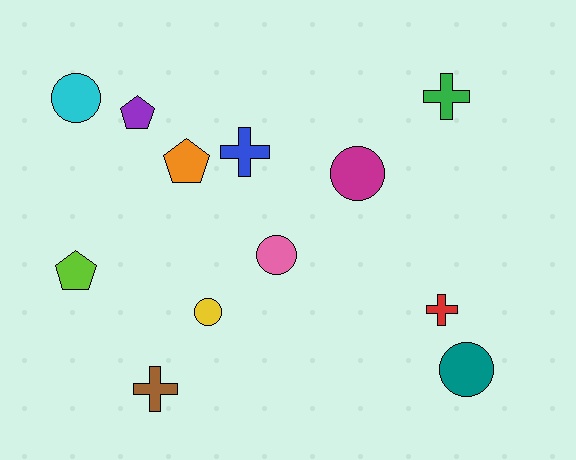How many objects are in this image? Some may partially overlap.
There are 12 objects.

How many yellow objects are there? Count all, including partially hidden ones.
There is 1 yellow object.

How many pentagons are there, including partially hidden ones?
There are 3 pentagons.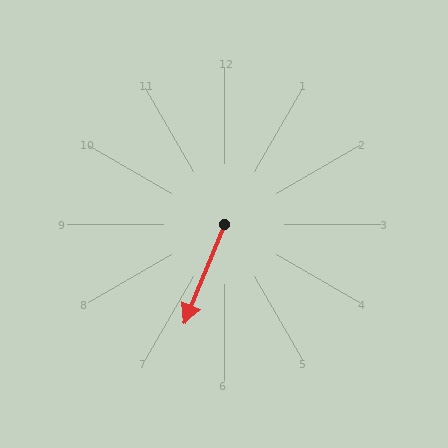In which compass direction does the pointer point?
South.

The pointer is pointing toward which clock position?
Roughly 7 o'clock.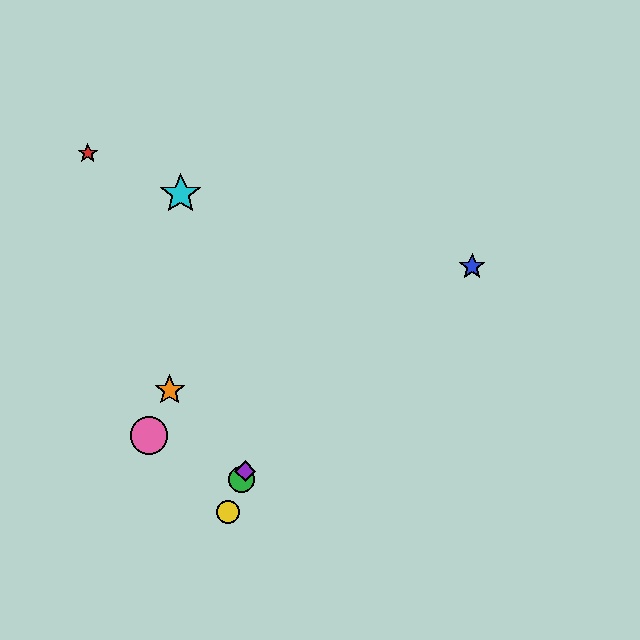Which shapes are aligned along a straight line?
The green circle, the yellow circle, the purple diamond are aligned along a straight line.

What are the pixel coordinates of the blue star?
The blue star is at (472, 267).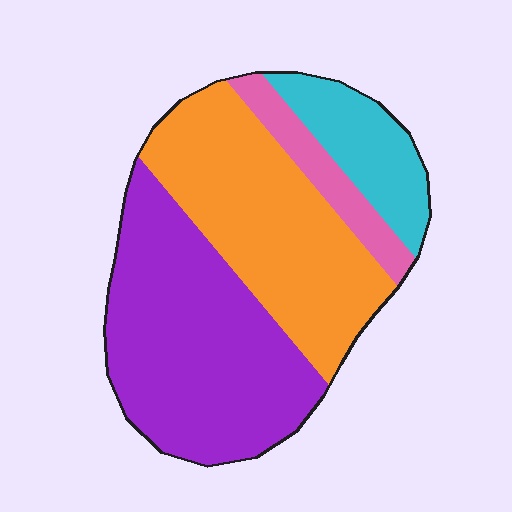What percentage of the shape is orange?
Orange takes up about three eighths (3/8) of the shape.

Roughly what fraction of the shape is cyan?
Cyan covers roughly 15% of the shape.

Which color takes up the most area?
Purple, at roughly 40%.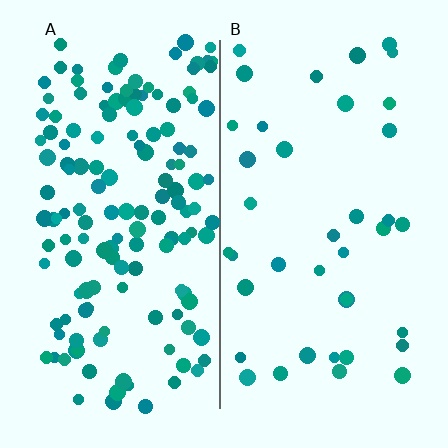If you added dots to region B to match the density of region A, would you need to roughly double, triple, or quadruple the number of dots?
Approximately quadruple.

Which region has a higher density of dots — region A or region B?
A (the left).